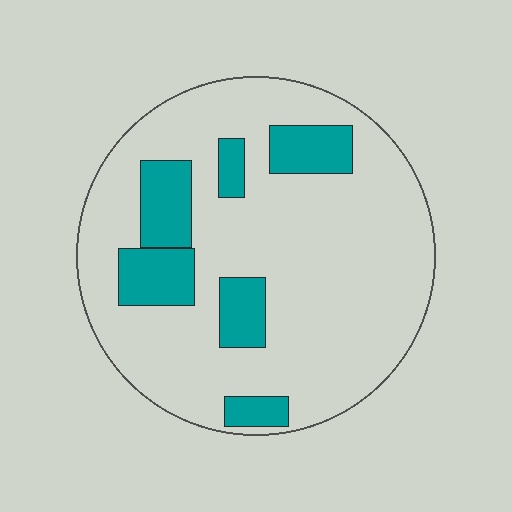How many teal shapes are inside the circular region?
6.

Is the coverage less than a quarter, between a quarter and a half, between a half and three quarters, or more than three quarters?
Less than a quarter.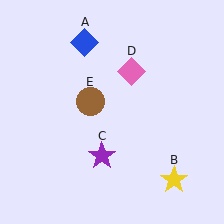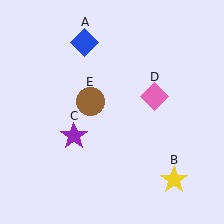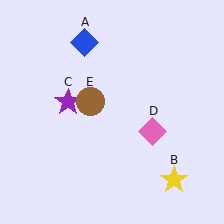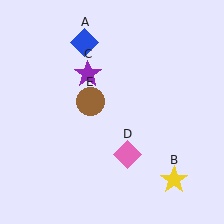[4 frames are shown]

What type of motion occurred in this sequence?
The purple star (object C), pink diamond (object D) rotated clockwise around the center of the scene.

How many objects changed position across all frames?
2 objects changed position: purple star (object C), pink diamond (object D).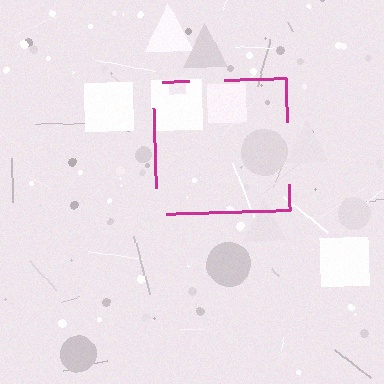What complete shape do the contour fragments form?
The contour fragments form a square.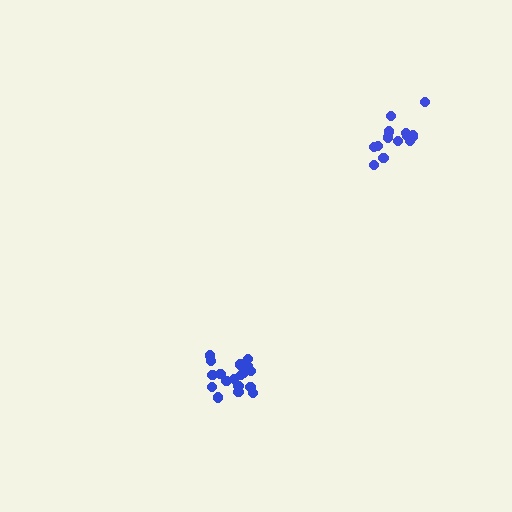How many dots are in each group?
Group 1: 19 dots, Group 2: 15 dots (34 total).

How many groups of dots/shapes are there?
There are 2 groups.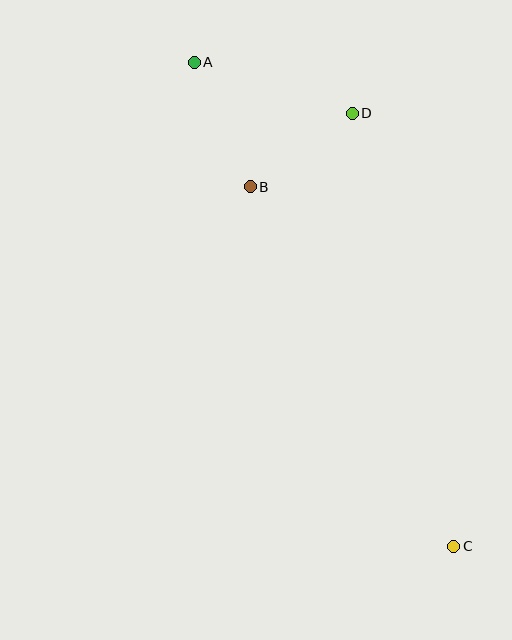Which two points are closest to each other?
Points B and D are closest to each other.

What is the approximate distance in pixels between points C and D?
The distance between C and D is approximately 445 pixels.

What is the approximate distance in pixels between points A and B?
The distance between A and B is approximately 137 pixels.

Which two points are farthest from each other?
Points A and C are farthest from each other.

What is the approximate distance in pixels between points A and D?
The distance between A and D is approximately 166 pixels.